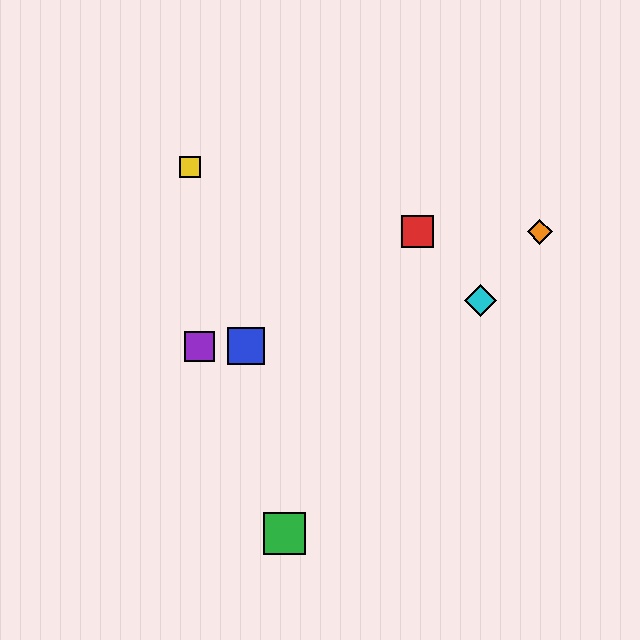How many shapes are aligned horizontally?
2 shapes (the red square, the orange diamond) are aligned horizontally.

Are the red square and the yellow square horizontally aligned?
No, the red square is at y≈232 and the yellow square is at y≈167.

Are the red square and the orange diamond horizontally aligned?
Yes, both are at y≈232.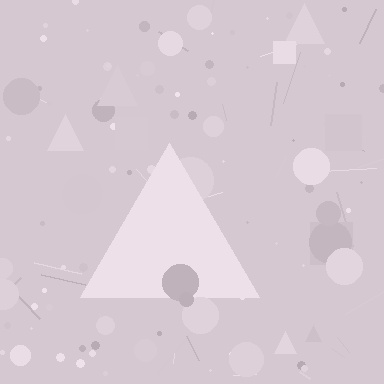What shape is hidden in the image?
A triangle is hidden in the image.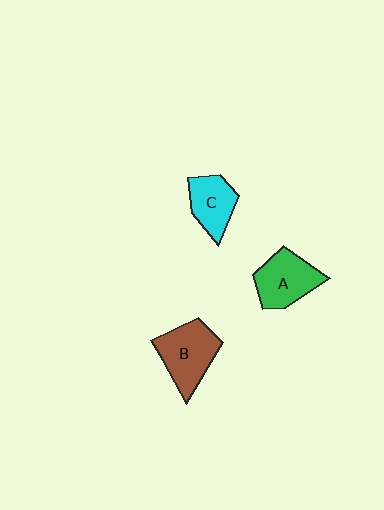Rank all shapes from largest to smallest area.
From largest to smallest: B (brown), A (green), C (cyan).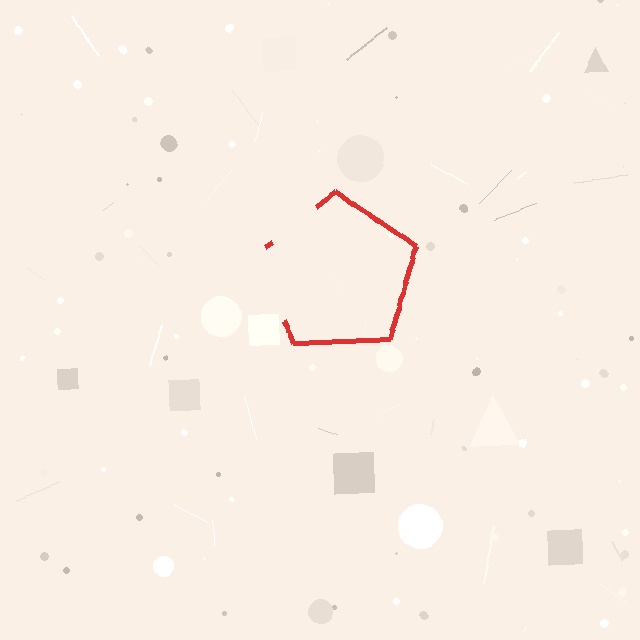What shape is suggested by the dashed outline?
The dashed outline suggests a pentagon.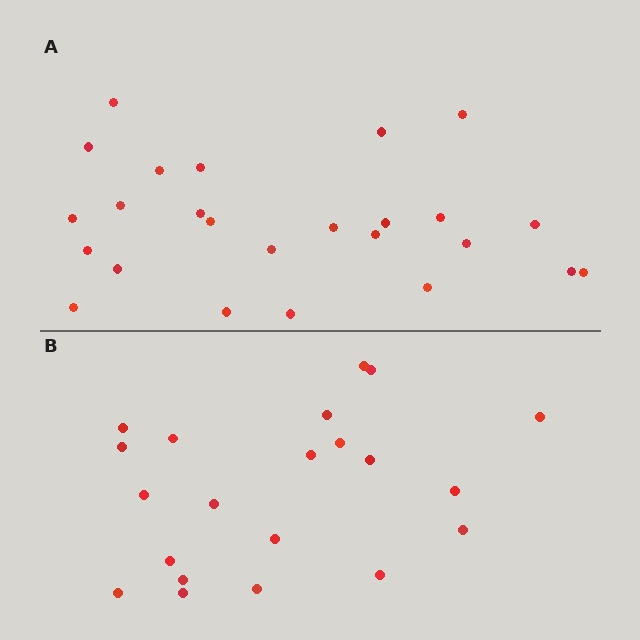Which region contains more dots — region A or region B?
Region A (the top region) has more dots.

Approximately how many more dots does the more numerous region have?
Region A has about 4 more dots than region B.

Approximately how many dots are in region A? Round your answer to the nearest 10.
About 20 dots. (The exact count is 25, which rounds to 20.)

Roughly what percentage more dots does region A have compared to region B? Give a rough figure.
About 20% more.